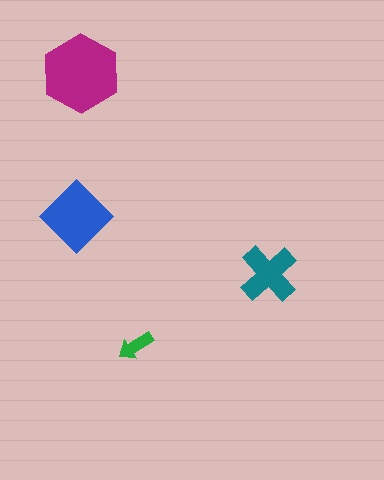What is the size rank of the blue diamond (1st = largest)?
2nd.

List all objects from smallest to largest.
The green arrow, the teal cross, the blue diamond, the magenta hexagon.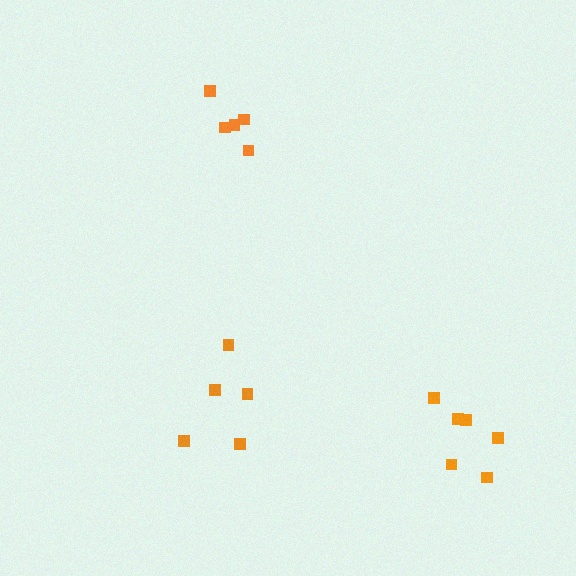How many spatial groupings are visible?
There are 3 spatial groupings.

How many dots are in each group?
Group 1: 5 dots, Group 2: 5 dots, Group 3: 6 dots (16 total).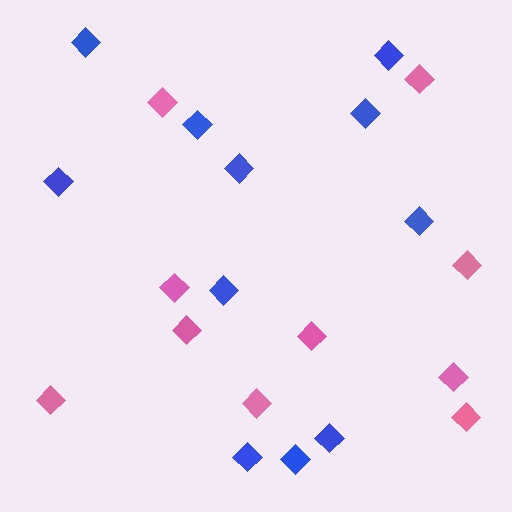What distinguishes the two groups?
There are 2 groups: one group of blue diamonds (11) and one group of pink diamonds (10).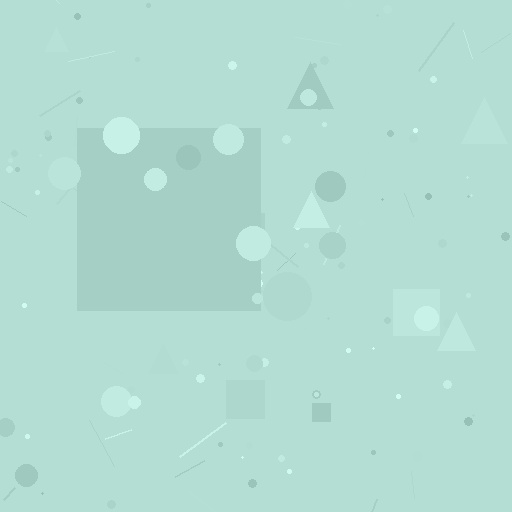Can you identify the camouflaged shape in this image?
The camouflaged shape is a square.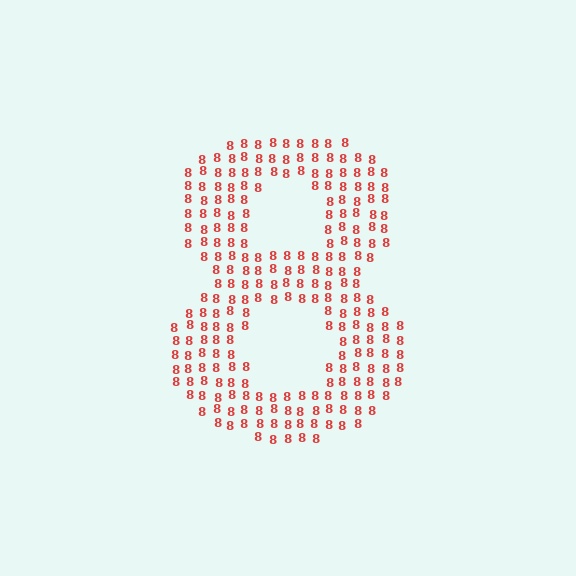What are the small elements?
The small elements are digit 8's.